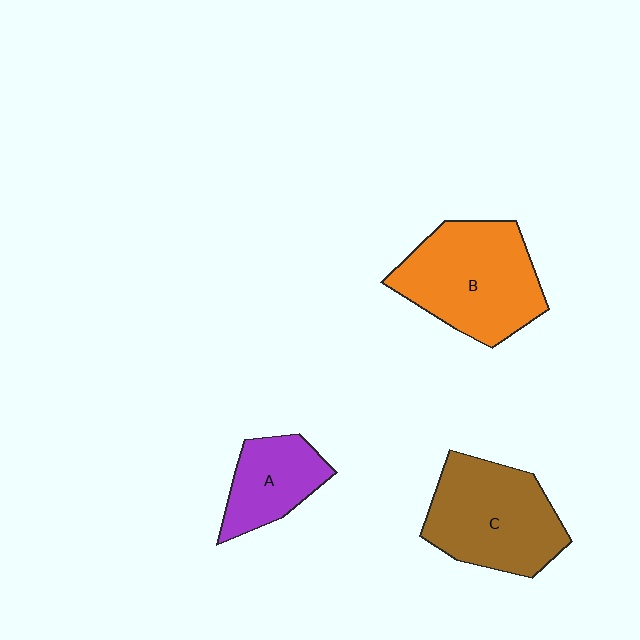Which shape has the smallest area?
Shape A (purple).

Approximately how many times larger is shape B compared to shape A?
Approximately 1.8 times.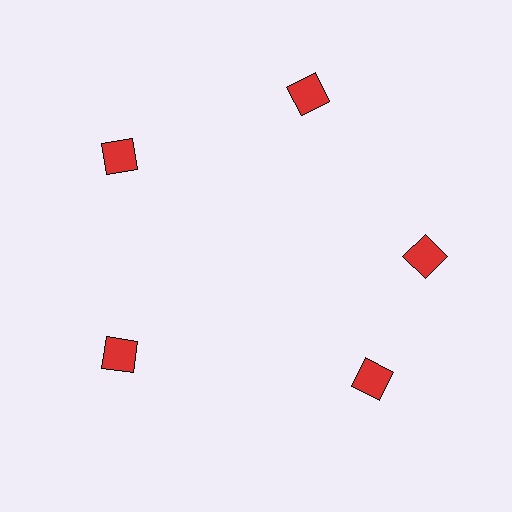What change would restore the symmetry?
The symmetry would be restored by rotating it back into even spacing with its neighbors so that all 5 diamonds sit at equal angles and equal distance from the center.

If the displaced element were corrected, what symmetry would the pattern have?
It would have 5-fold rotational symmetry — the pattern would map onto itself every 72 degrees.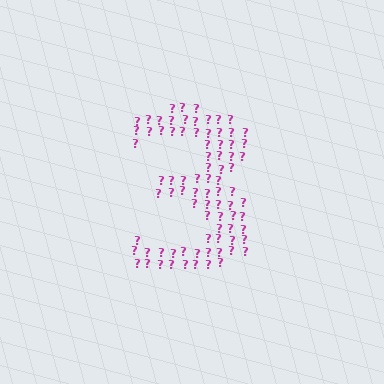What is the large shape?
The large shape is the digit 3.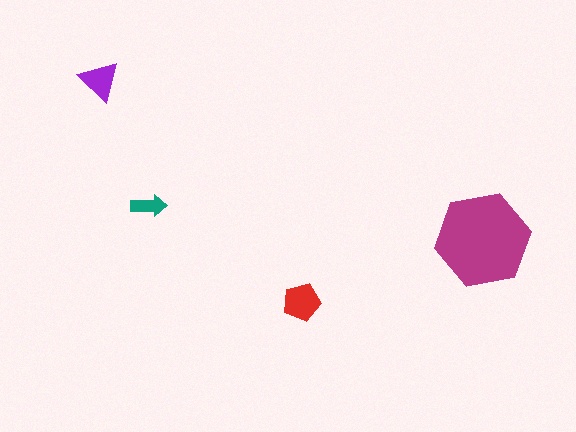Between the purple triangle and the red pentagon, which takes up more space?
The red pentagon.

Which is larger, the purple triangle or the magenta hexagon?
The magenta hexagon.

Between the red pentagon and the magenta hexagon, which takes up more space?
The magenta hexagon.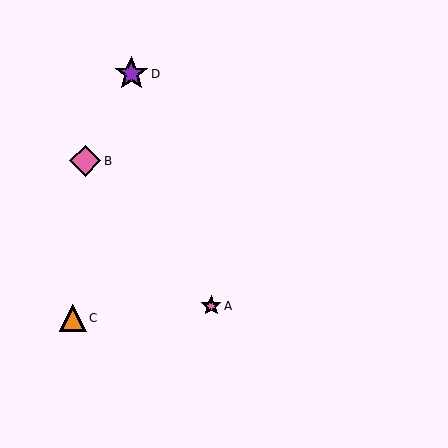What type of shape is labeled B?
Shape B is a pink diamond.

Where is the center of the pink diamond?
The center of the pink diamond is at (85, 161).